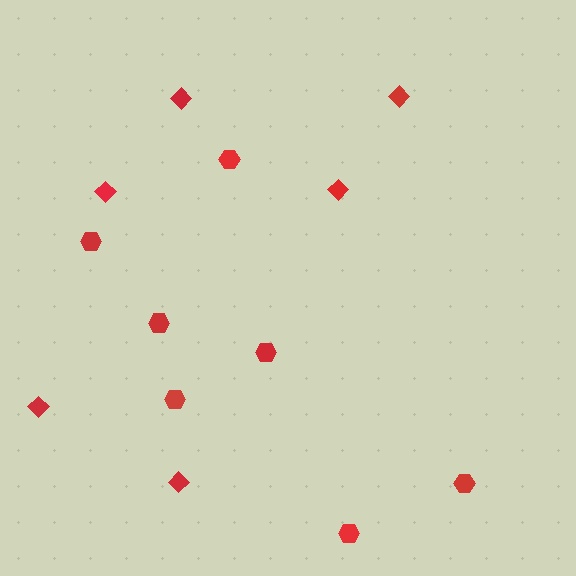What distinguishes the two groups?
There are 2 groups: one group of diamonds (6) and one group of hexagons (7).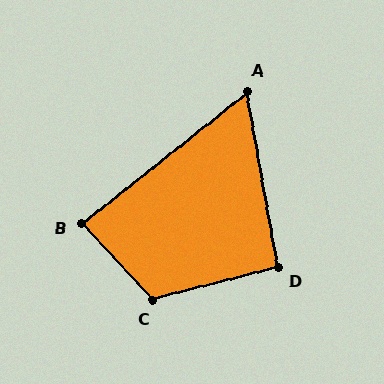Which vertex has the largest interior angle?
C, at approximately 118 degrees.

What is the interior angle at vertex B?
Approximately 86 degrees (approximately right).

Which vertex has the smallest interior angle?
A, at approximately 62 degrees.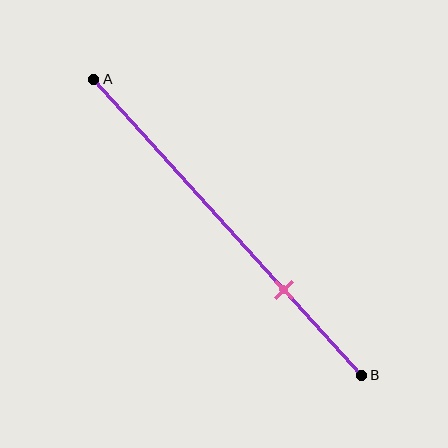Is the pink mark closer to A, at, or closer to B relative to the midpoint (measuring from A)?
The pink mark is closer to point B than the midpoint of segment AB.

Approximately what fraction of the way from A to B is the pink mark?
The pink mark is approximately 70% of the way from A to B.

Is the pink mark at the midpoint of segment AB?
No, the mark is at about 70% from A, not at the 50% midpoint.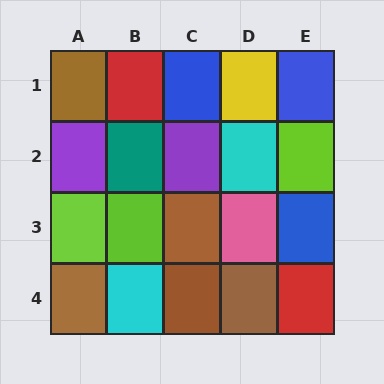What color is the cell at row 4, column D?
Brown.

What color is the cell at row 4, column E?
Red.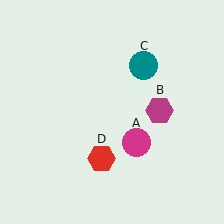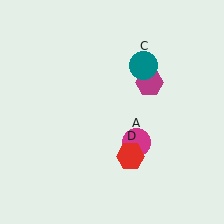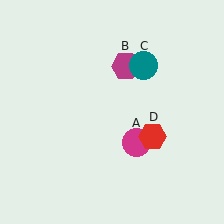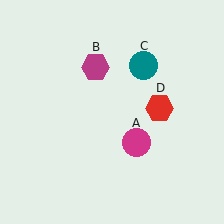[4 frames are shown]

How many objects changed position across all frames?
2 objects changed position: magenta hexagon (object B), red hexagon (object D).